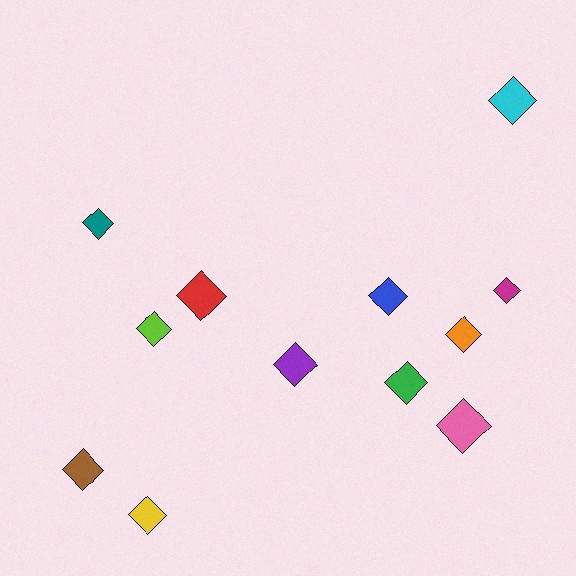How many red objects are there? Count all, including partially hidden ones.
There is 1 red object.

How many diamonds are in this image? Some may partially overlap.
There are 12 diamonds.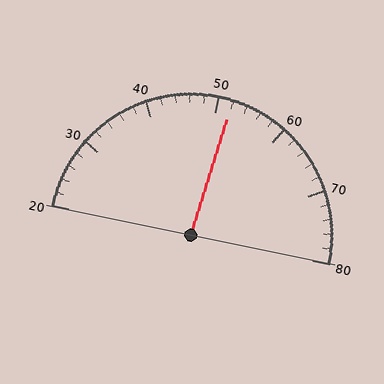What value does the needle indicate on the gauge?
The needle indicates approximately 52.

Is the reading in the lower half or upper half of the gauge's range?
The reading is in the upper half of the range (20 to 80).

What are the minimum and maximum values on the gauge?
The gauge ranges from 20 to 80.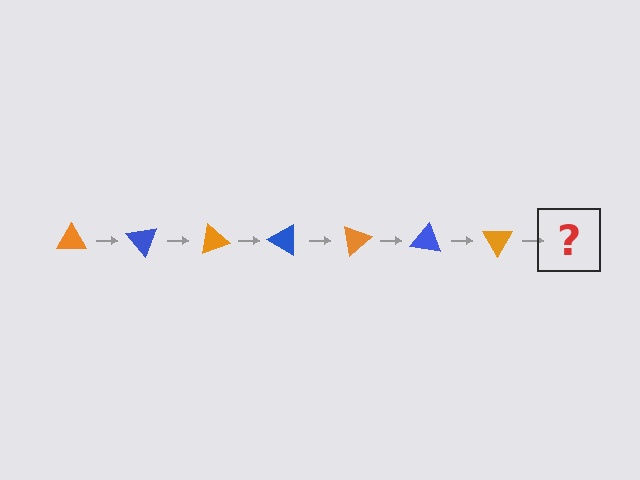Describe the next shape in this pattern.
It should be a blue triangle, rotated 350 degrees from the start.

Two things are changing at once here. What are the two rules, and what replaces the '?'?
The two rules are that it rotates 50 degrees each step and the color cycles through orange and blue. The '?' should be a blue triangle, rotated 350 degrees from the start.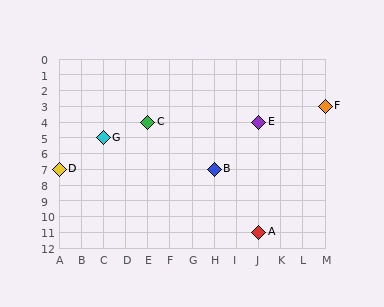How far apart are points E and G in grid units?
Points E and G are 7 columns and 1 row apart (about 7.1 grid units diagonally).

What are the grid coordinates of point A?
Point A is at grid coordinates (J, 11).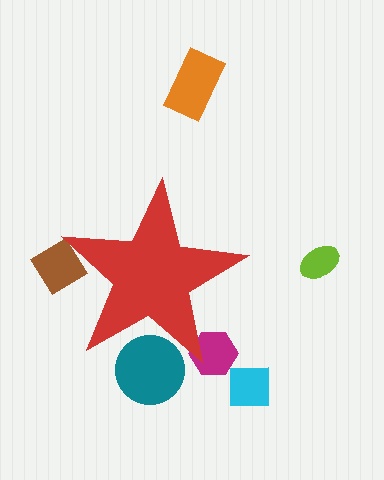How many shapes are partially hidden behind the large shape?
3 shapes are partially hidden.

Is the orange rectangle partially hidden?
No, the orange rectangle is fully visible.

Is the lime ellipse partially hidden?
No, the lime ellipse is fully visible.